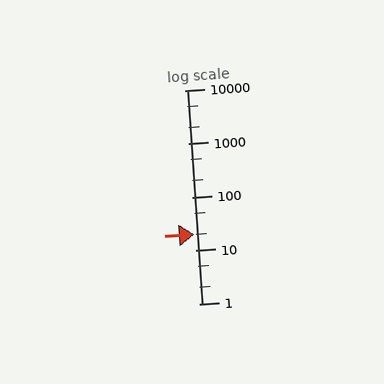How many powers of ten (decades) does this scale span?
The scale spans 4 decades, from 1 to 10000.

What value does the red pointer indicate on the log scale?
The pointer indicates approximately 20.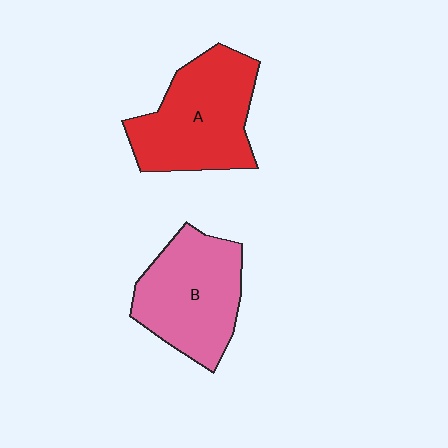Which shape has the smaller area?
Shape B (pink).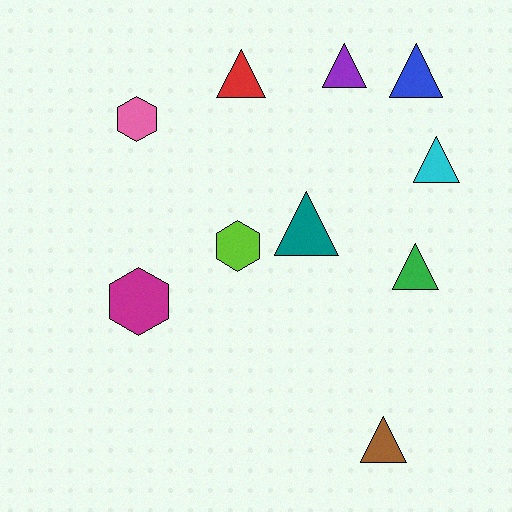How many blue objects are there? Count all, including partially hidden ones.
There is 1 blue object.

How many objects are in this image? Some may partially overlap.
There are 10 objects.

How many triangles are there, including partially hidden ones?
There are 7 triangles.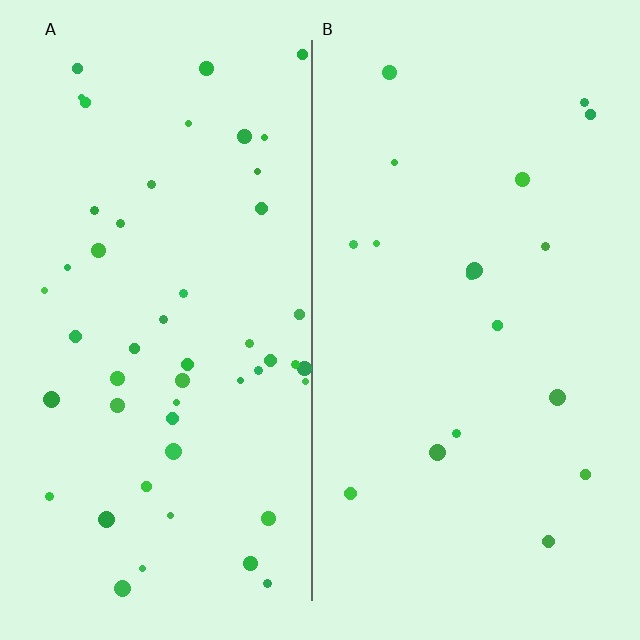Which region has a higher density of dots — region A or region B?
A (the left).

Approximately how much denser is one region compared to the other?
Approximately 2.8× — region A over region B.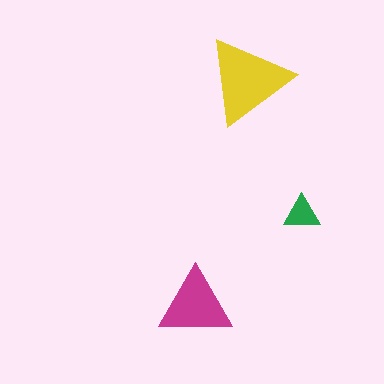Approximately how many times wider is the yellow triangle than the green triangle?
About 2.5 times wider.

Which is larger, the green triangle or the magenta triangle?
The magenta one.